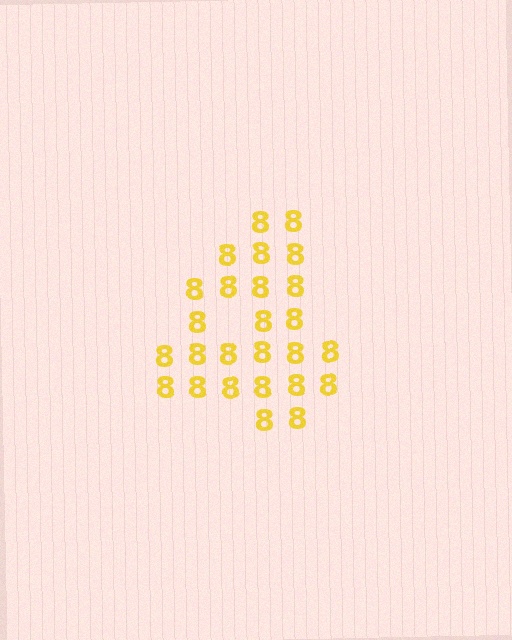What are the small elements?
The small elements are digit 8's.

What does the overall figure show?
The overall figure shows the digit 4.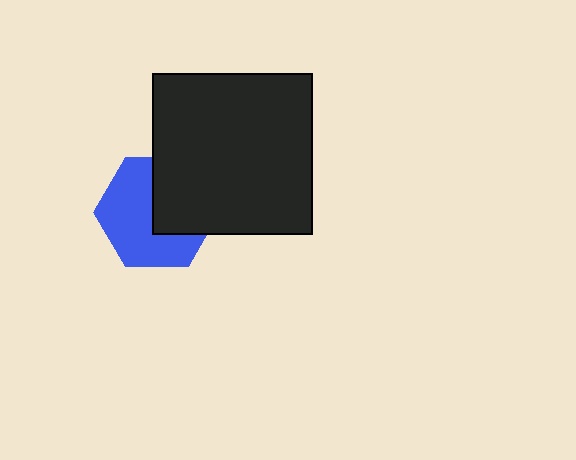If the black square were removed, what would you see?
You would see the complete blue hexagon.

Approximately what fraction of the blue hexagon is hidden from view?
Roughly 41% of the blue hexagon is hidden behind the black square.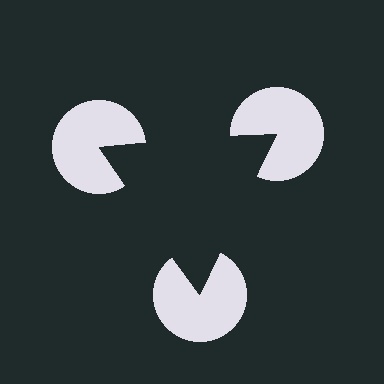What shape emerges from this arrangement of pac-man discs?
An illusory triangle — its edges are inferred from the aligned wedge cuts in the pac-man discs, not physically drawn.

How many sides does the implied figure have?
3 sides.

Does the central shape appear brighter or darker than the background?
It typically appears slightly darker than the background, even though no actual brightness change is drawn.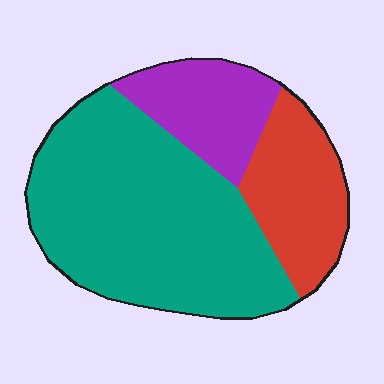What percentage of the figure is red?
Red covers about 20% of the figure.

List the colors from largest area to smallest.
From largest to smallest: teal, red, purple.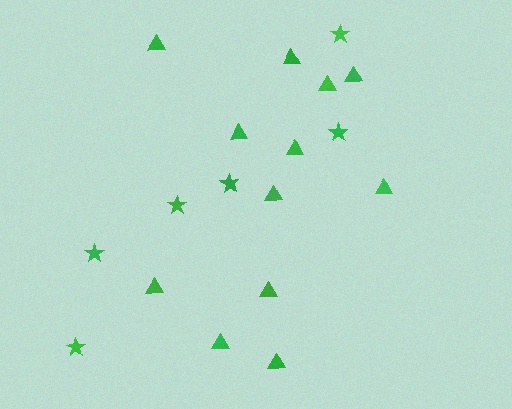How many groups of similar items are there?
There are 2 groups: one group of triangles (12) and one group of stars (6).